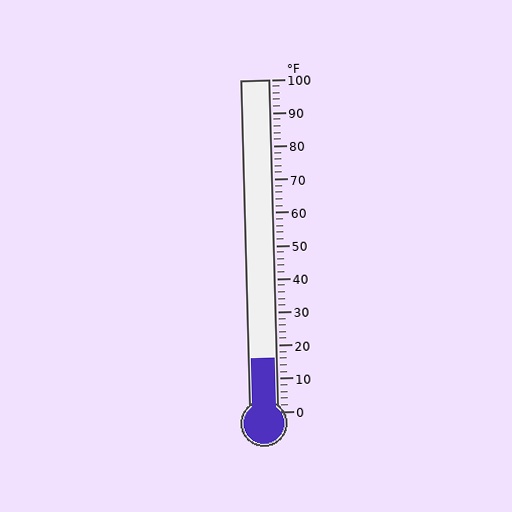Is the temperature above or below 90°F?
The temperature is below 90°F.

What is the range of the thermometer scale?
The thermometer scale ranges from 0°F to 100°F.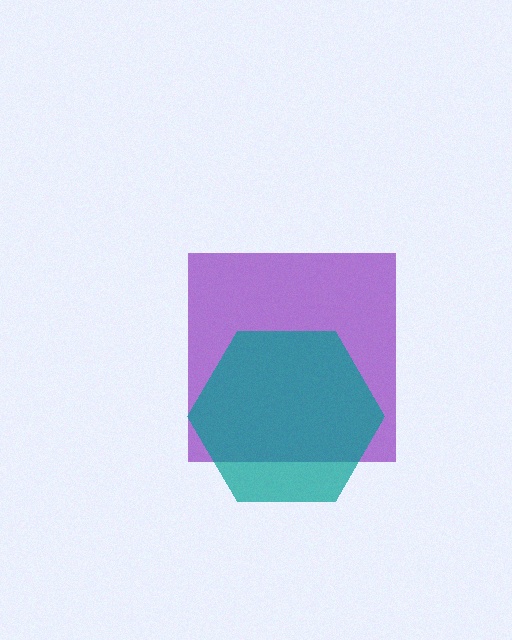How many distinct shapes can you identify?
There are 2 distinct shapes: a purple square, a teal hexagon.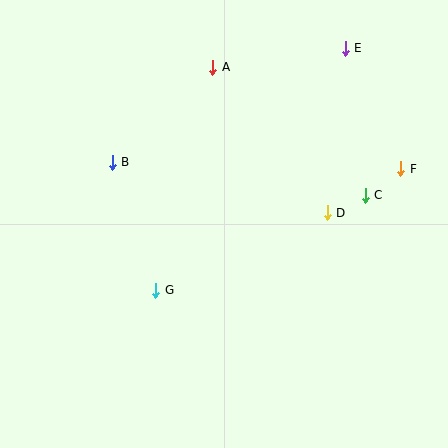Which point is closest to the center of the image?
Point G at (156, 290) is closest to the center.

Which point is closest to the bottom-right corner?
Point D is closest to the bottom-right corner.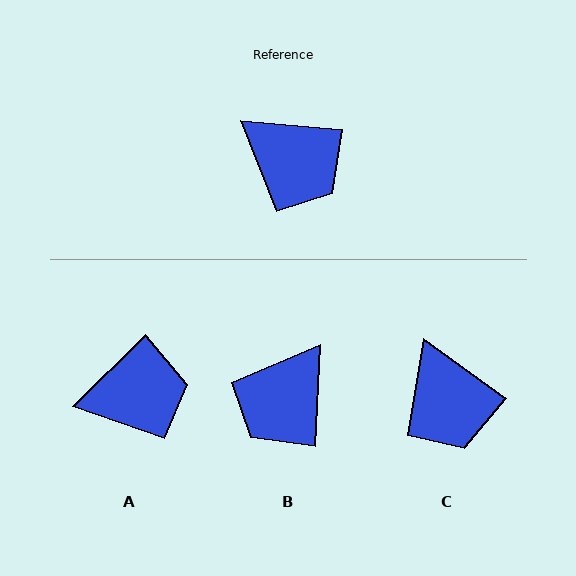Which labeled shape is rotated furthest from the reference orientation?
B, about 88 degrees away.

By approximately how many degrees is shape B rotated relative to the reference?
Approximately 88 degrees clockwise.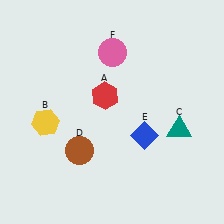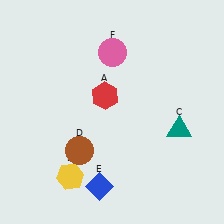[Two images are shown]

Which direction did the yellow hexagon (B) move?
The yellow hexagon (B) moved down.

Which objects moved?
The objects that moved are: the yellow hexagon (B), the blue diamond (E).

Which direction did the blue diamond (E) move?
The blue diamond (E) moved down.